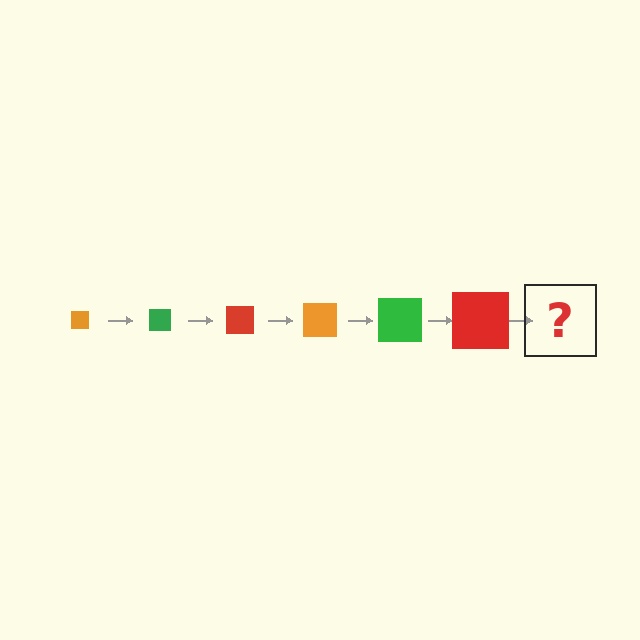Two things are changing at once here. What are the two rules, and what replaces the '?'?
The two rules are that the square grows larger each step and the color cycles through orange, green, and red. The '?' should be an orange square, larger than the previous one.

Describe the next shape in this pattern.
It should be an orange square, larger than the previous one.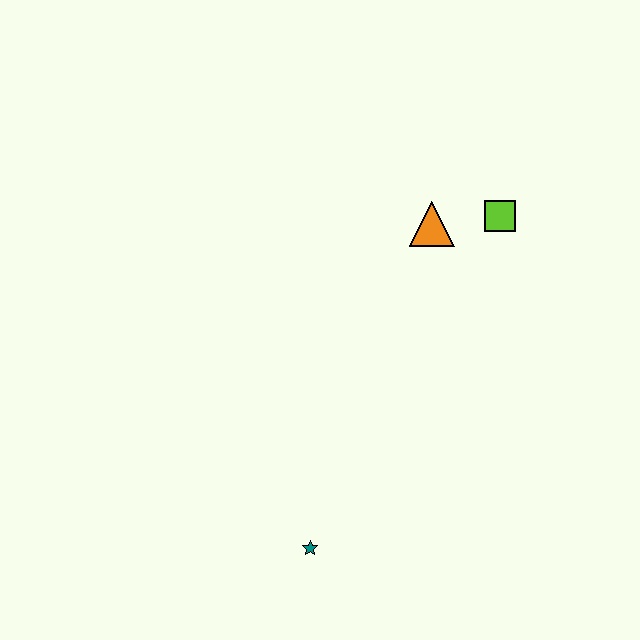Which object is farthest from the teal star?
The lime square is farthest from the teal star.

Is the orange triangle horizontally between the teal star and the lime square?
Yes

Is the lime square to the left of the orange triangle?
No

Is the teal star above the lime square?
No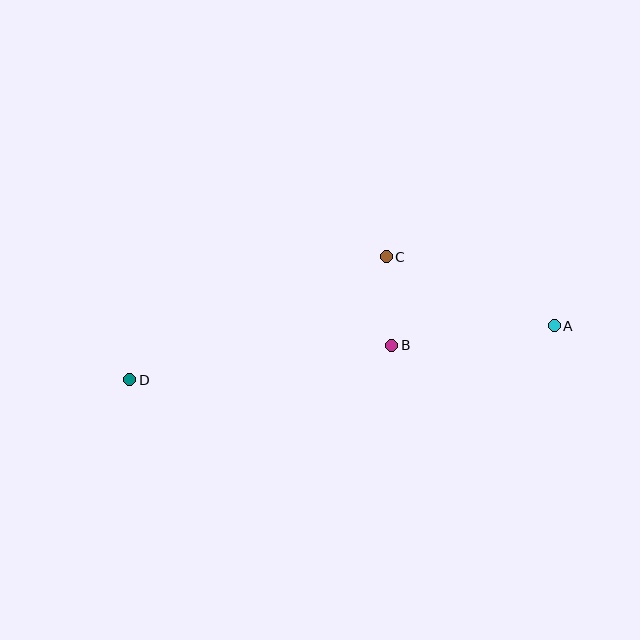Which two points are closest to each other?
Points B and C are closest to each other.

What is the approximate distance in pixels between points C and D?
The distance between C and D is approximately 285 pixels.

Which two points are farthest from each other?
Points A and D are farthest from each other.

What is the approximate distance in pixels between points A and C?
The distance between A and C is approximately 182 pixels.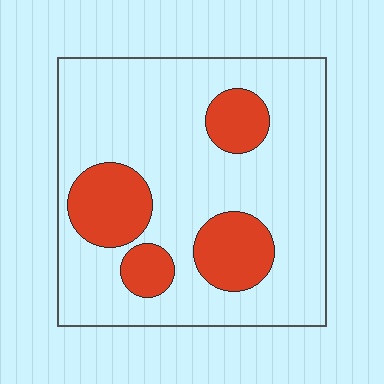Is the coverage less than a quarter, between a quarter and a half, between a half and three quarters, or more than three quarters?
Less than a quarter.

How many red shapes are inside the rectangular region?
4.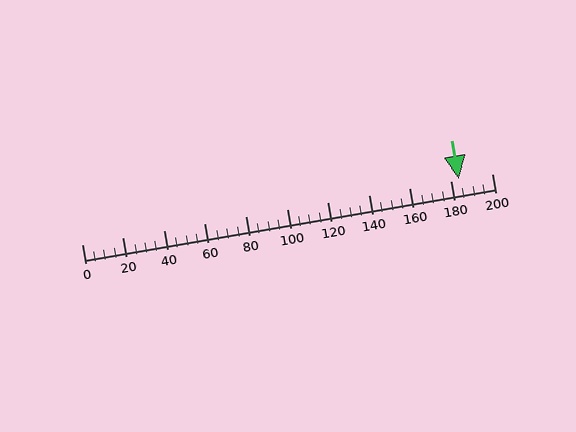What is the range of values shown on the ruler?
The ruler shows values from 0 to 200.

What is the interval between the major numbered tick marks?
The major tick marks are spaced 20 units apart.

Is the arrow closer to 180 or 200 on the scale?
The arrow is closer to 180.